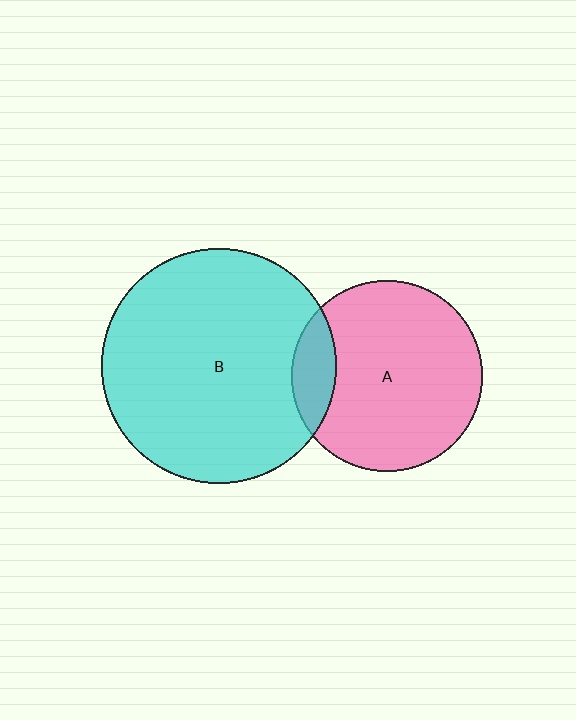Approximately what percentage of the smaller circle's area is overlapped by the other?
Approximately 15%.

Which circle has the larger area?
Circle B (cyan).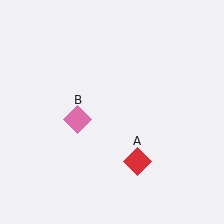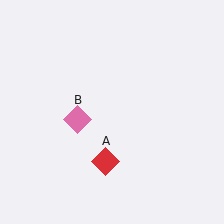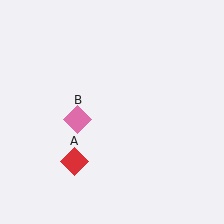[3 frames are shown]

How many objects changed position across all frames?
1 object changed position: red diamond (object A).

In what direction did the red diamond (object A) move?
The red diamond (object A) moved left.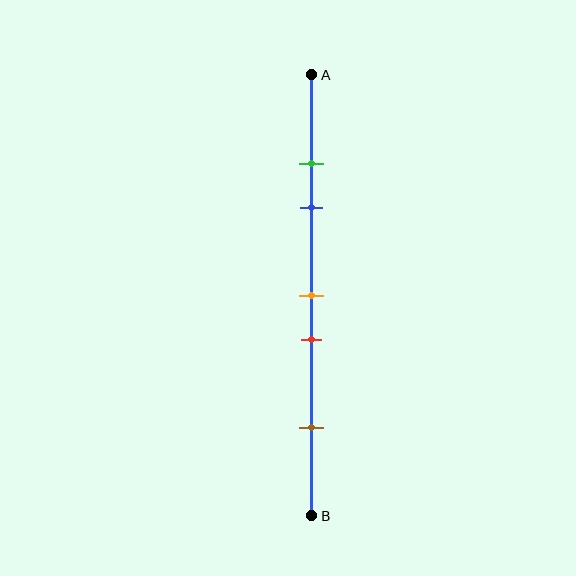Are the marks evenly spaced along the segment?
No, the marks are not evenly spaced.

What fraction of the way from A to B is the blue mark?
The blue mark is approximately 30% (0.3) of the way from A to B.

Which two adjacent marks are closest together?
The green and blue marks are the closest adjacent pair.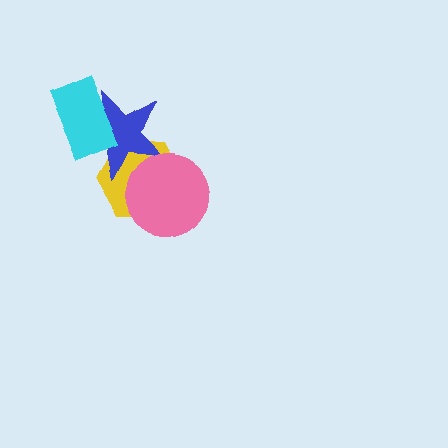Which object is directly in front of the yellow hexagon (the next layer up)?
The blue star is directly in front of the yellow hexagon.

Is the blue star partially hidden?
Yes, it is partially covered by another shape.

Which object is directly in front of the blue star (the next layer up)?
The pink circle is directly in front of the blue star.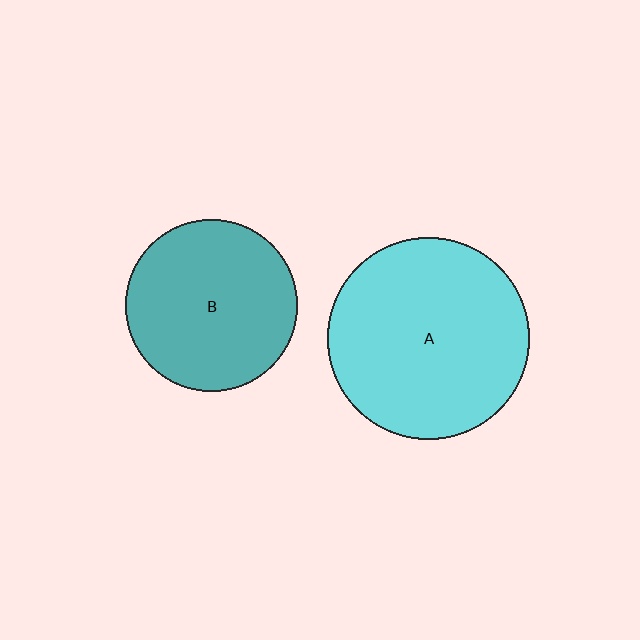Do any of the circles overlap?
No, none of the circles overlap.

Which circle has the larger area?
Circle A (cyan).